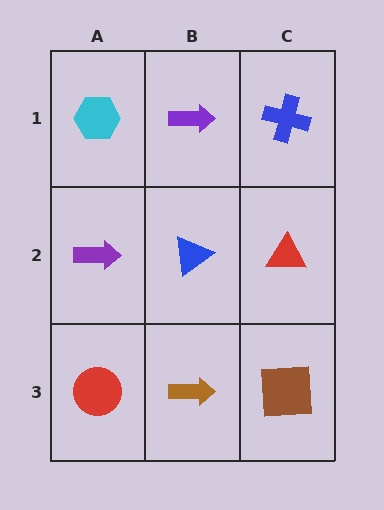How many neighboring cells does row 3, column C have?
2.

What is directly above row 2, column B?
A purple arrow.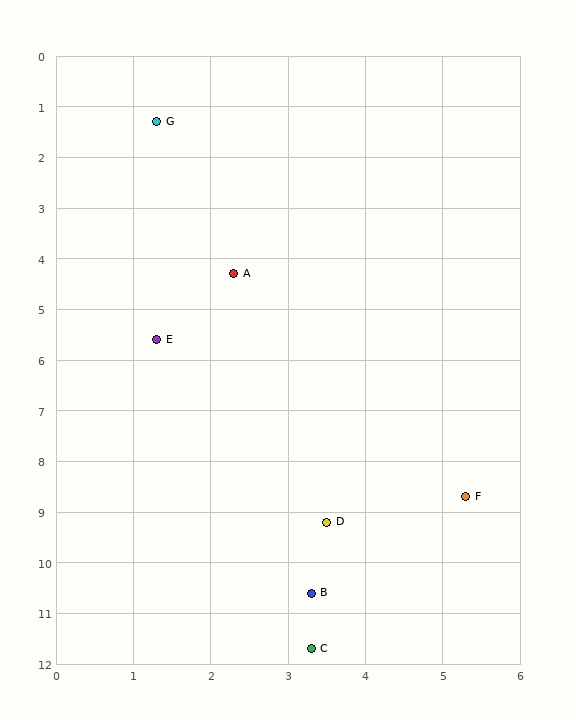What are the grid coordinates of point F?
Point F is at approximately (5.3, 8.7).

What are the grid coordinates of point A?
Point A is at approximately (2.3, 4.3).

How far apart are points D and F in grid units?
Points D and F are about 1.9 grid units apart.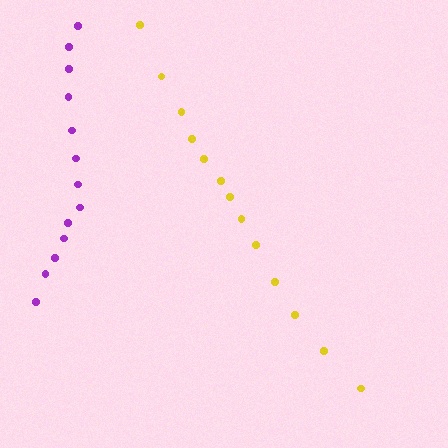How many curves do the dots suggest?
There are 2 distinct paths.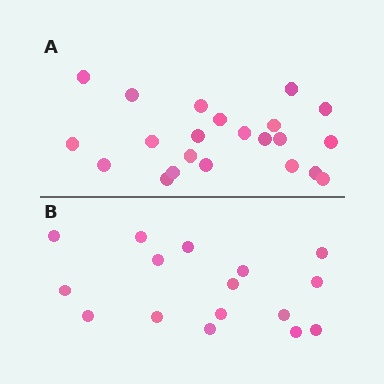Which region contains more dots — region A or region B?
Region A (the top region) has more dots.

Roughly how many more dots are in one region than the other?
Region A has about 6 more dots than region B.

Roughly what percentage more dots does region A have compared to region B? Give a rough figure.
About 40% more.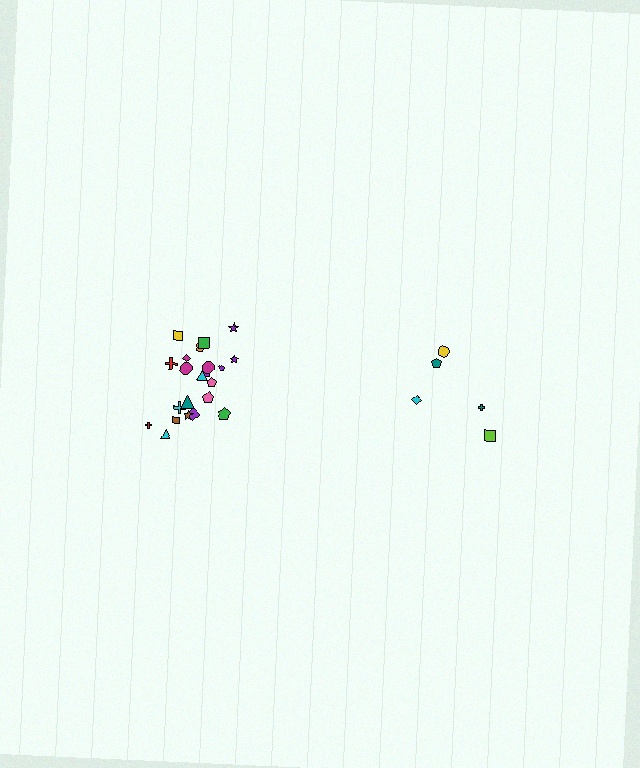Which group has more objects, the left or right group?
The left group.